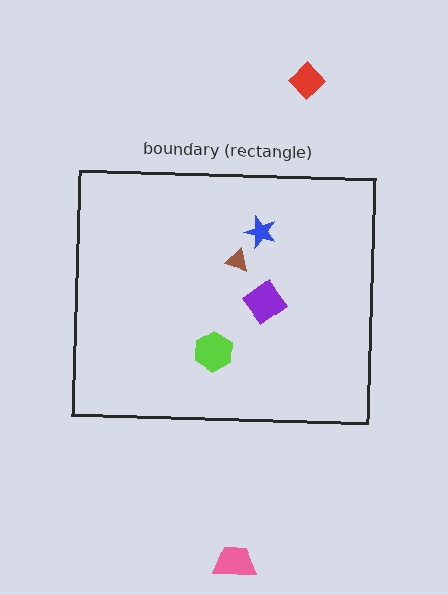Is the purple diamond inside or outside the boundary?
Inside.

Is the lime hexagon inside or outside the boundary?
Inside.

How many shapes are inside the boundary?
4 inside, 2 outside.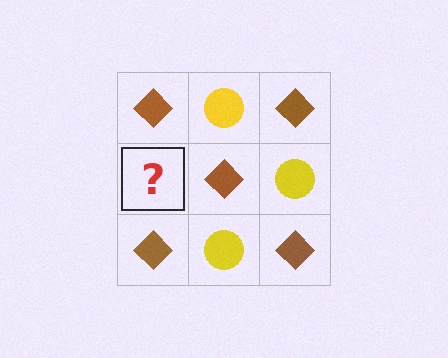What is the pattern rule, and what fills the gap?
The rule is that it alternates brown diamond and yellow circle in a checkerboard pattern. The gap should be filled with a yellow circle.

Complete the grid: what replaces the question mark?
The question mark should be replaced with a yellow circle.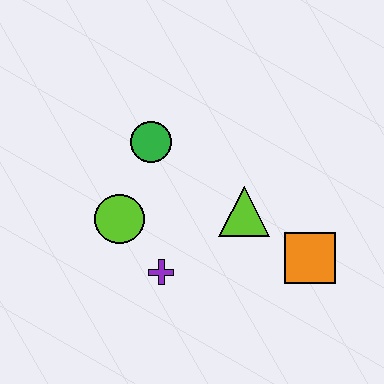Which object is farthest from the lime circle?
The orange square is farthest from the lime circle.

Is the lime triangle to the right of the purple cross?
Yes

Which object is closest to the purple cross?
The lime circle is closest to the purple cross.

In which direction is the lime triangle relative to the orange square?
The lime triangle is to the left of the orange square.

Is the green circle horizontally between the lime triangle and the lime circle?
Yes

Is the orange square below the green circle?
Yes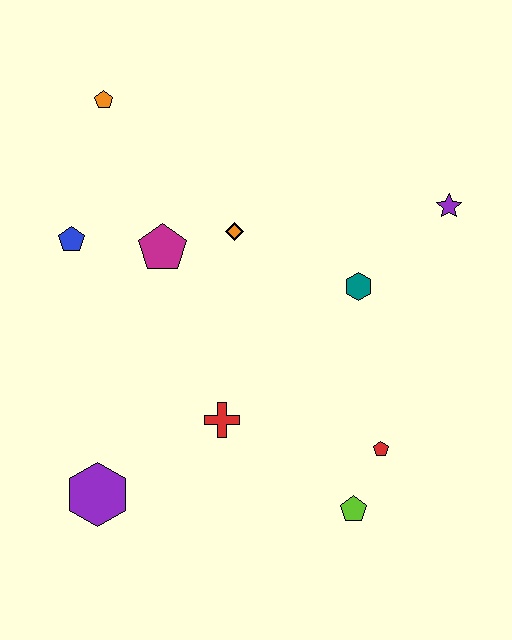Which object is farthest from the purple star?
The purple hexagon is farthest from the purple star.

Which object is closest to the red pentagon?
The lime pentagon is closest to the red pentagon.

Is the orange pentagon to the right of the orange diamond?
No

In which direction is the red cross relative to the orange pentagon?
The red cross is below the orange pentagon.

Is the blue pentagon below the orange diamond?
Yes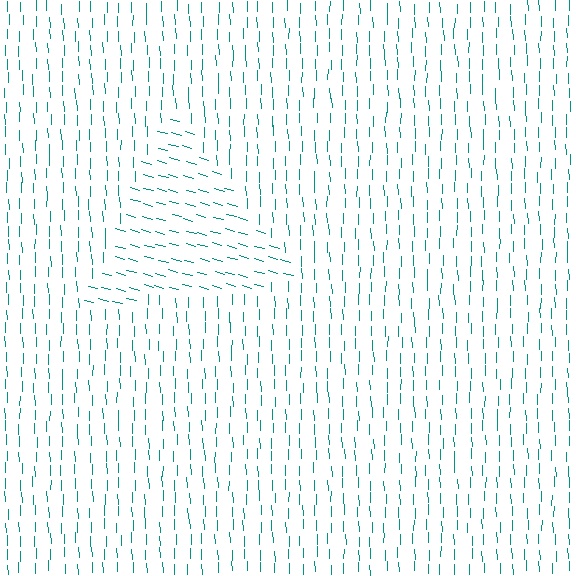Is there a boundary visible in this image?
Yes, there is a texture boundary formed by a change in line orientation.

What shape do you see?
I see a triangle.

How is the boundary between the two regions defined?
The boundary is defined purely by a change in line orientation (approximately 74 degrees difference). All lines are the same color and thickness.